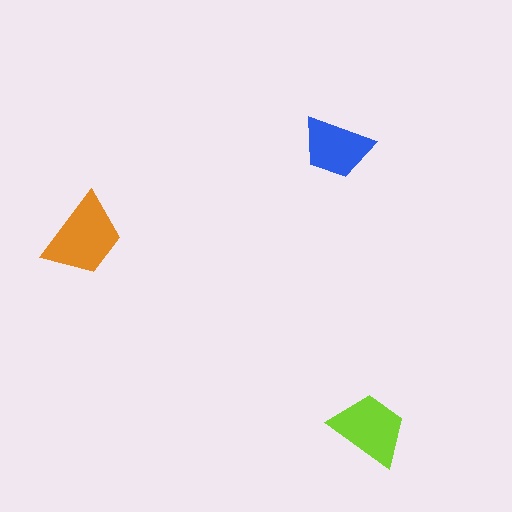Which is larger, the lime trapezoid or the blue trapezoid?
The lime one.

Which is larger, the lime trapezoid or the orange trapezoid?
The orange one.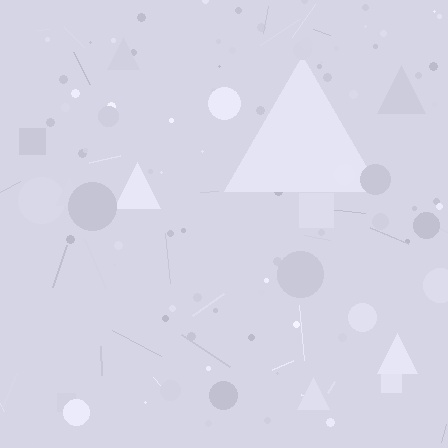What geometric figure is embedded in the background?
A triangle is embedded in the background.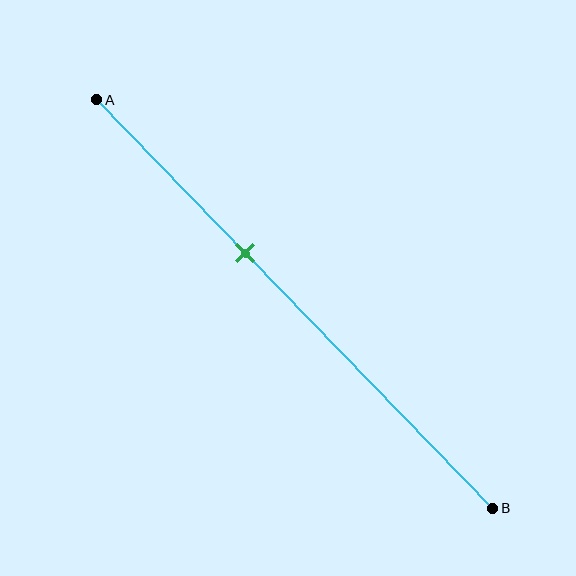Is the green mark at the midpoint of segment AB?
No, the mark is at about 40% from A, not at the 50% midpoint.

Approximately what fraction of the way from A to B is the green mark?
The green mark is approximately 40% of the way from A to B.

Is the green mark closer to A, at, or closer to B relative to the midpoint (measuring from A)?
The green mark is closer to point A than the midpoint of segment AB.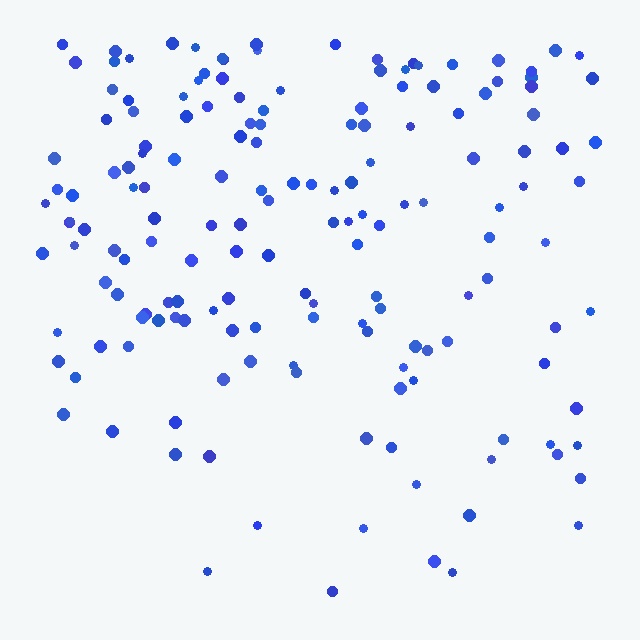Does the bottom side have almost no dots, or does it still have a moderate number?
Still a moderate number, just noticeably fewer than the top.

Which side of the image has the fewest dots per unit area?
The bottom.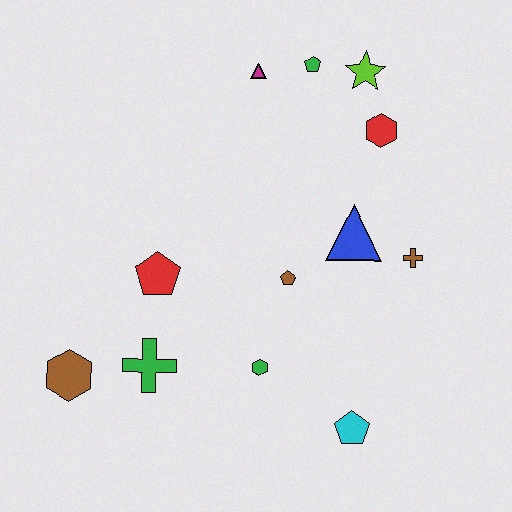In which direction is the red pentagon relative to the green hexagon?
The red pentagon is to the left of the green hexagon.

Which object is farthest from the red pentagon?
The lime star is farthest from the red pentagon.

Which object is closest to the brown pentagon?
The blue triangle is closest to the brown pentagon.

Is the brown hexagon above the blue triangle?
No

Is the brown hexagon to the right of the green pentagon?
No